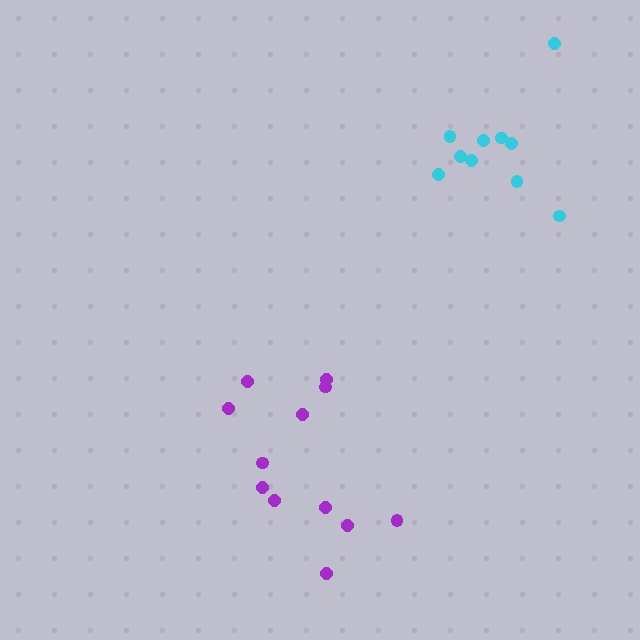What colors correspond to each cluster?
The clusters are colored: purple, cyan.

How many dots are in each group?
Group 1: 12 dots, Group 2: 10 dots (22 total).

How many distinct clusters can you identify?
There are 2 distinct clusters.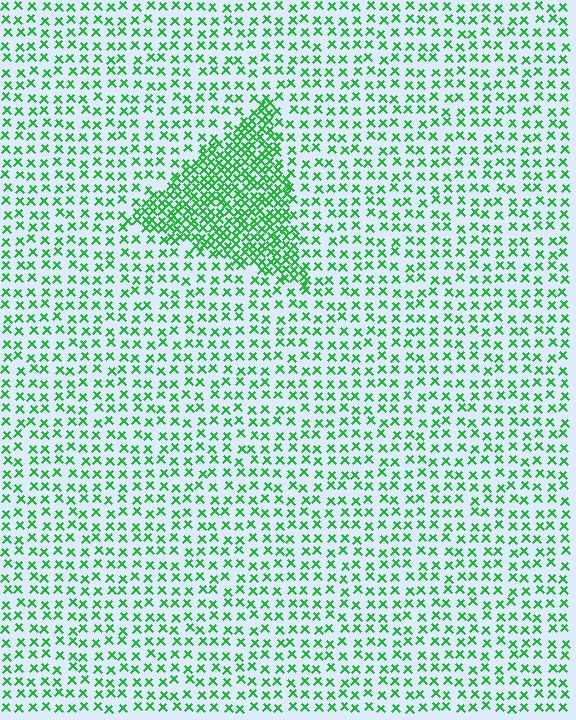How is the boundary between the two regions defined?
The boundary is defined by a change in element density (approximately 2.4x ratio). All elements are the same color, size, and shape.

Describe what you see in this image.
The image contains small green elements arranged at two different densities. A triangle-shaped region is visible where the elements are more densely packed than the surrounding area.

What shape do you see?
I see a triangle.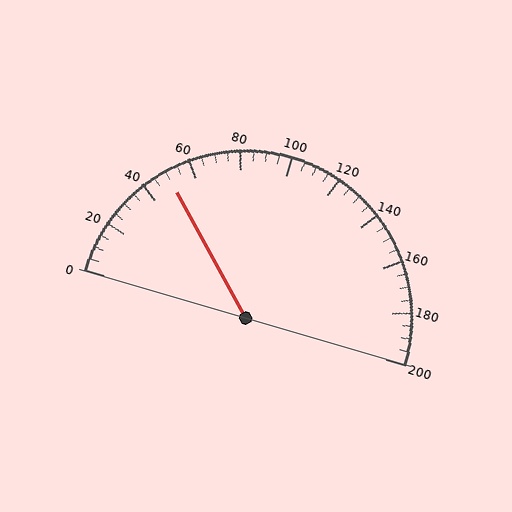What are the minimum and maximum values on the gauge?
The gauge ranges from 0 to 200.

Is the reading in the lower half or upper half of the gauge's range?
The reading is in the lower half of the range (0 to 200).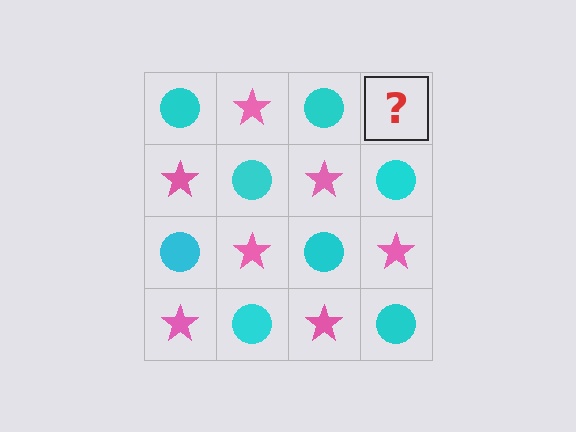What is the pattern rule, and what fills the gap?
The rule is that it alternates cyan circle and pink star in a checkerboard pattern. The gap should be filled with a pink star.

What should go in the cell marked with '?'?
The missing cell should contain a pink star.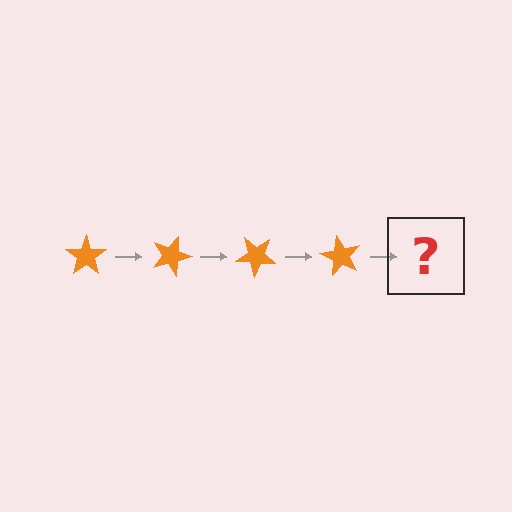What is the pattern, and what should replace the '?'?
The pattern is that the star rotates 20 degrees each step. The '?' should be an orange star rotated 80 degrees.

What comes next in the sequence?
The next element should be an orange star rotated 80 degrees.